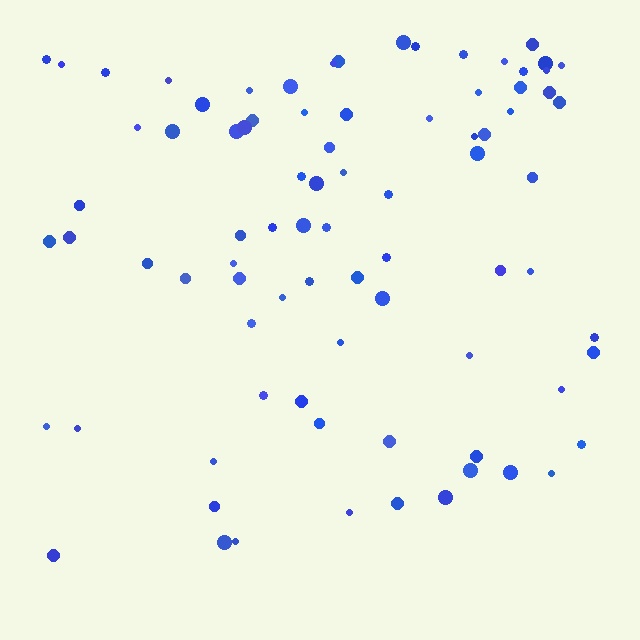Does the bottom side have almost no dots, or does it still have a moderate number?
Still a moderate number, just noticeably fewer than the top.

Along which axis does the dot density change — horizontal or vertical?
Vertical.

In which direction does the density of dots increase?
From bottom to top, with the top side densest.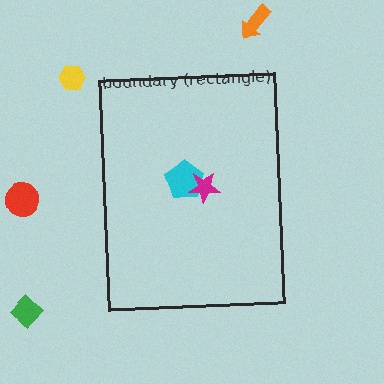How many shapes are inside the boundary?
2 inside, 4 outside.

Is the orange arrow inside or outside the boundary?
Outside.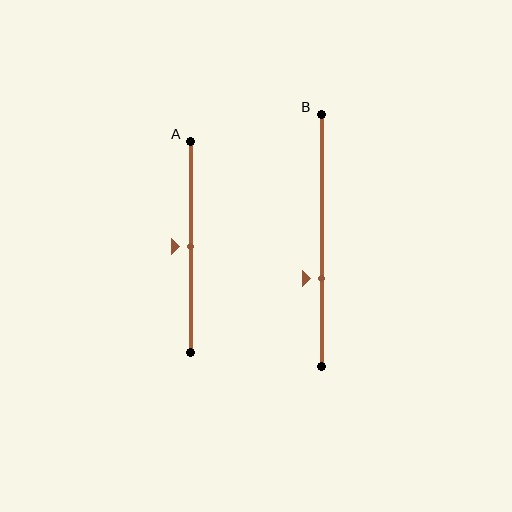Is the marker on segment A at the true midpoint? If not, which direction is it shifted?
Yes, the marker on segment A is at the true midpoint.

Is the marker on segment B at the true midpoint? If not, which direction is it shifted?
No, the marker on segment B is shifted downward by about 15% of the segment length.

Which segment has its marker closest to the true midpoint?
Segment A has its marker closest to the true midpoint.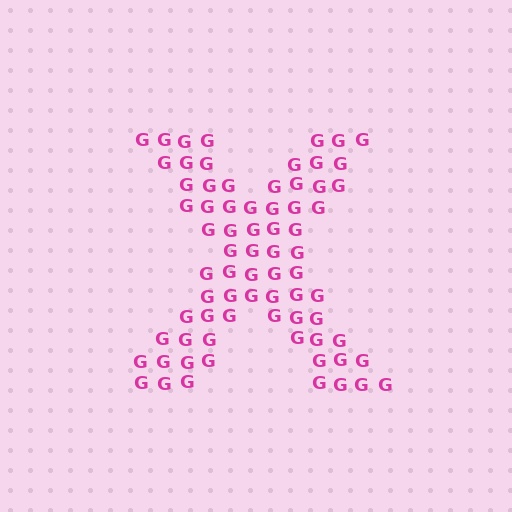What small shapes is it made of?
It is made of small letter G's.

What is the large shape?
The large shape is the letter X.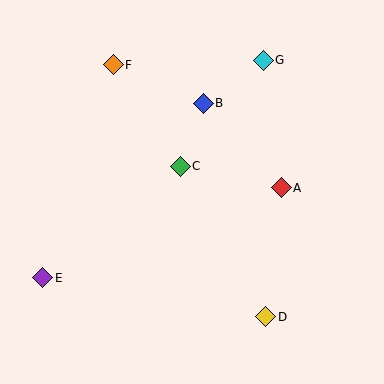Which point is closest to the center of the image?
Point C at (180, 166) is closest to the center.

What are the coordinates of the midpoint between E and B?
The midpoint between E and B is at (123, 191).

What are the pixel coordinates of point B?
Point B is at (203, 103).